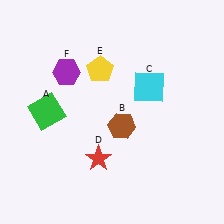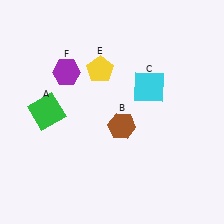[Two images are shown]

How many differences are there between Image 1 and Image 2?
There is 1 difference between the two images.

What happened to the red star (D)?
The red star (D) was removed in Image 2. It was in the bottom-left area of Image 1.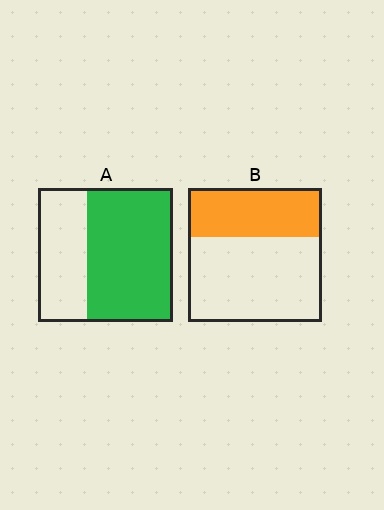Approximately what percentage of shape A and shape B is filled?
A is approximately 65% and B is approximately 35%.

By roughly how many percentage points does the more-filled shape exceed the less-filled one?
By roughly 25 percentage points (A over B).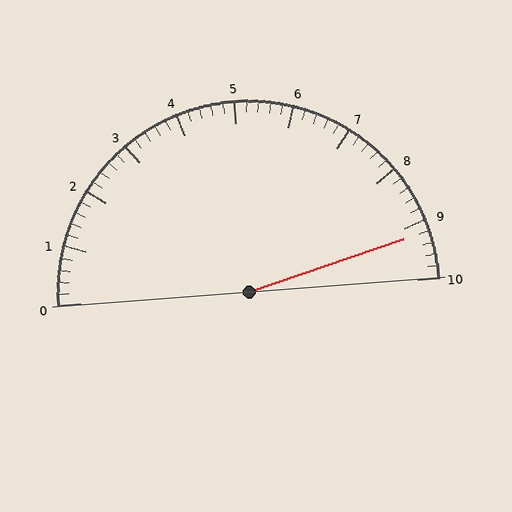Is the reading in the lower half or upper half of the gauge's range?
The reading is in the upper half of the range (0 to 10).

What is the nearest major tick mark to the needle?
The nearest major tick mark is 9.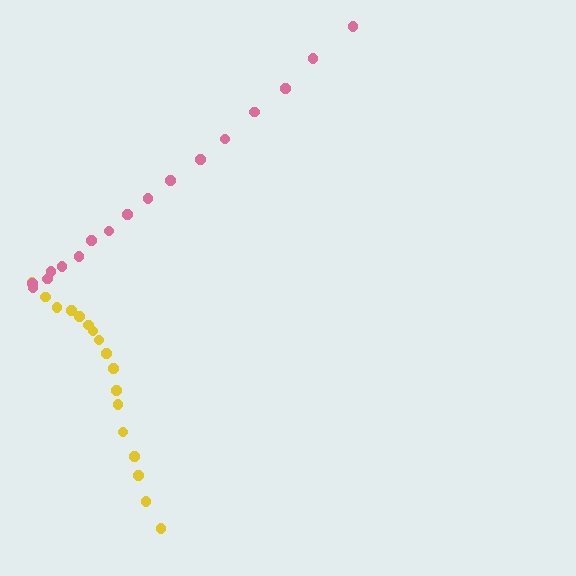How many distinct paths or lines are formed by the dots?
There are 2 distinct paths.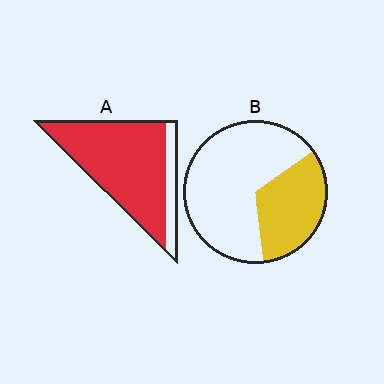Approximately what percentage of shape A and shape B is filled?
A is approximately 85% and B is approximately 35%.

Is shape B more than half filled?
No.